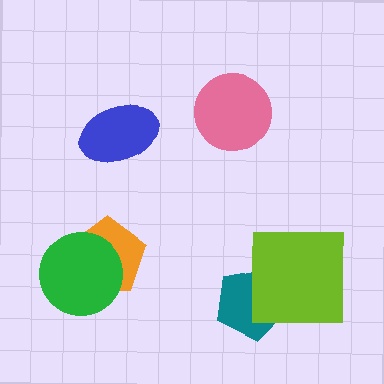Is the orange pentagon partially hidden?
Yes, it is partially covered by another shape.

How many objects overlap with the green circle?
1 object overlaps with the green circle.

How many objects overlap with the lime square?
1 object overlaps with the lime square.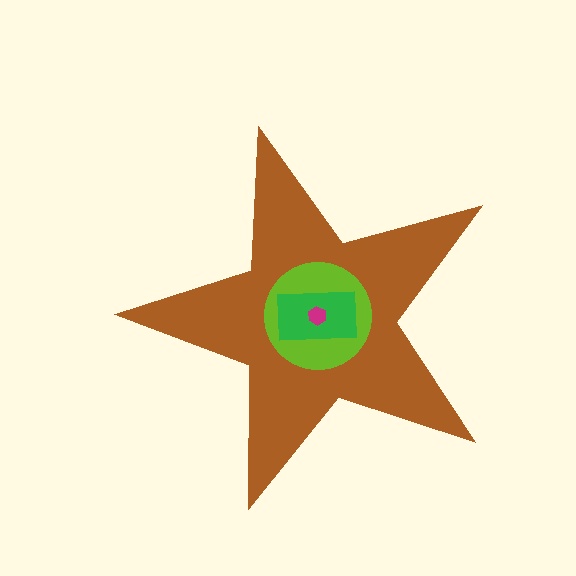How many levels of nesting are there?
4.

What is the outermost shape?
The brown star.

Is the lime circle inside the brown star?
Yes.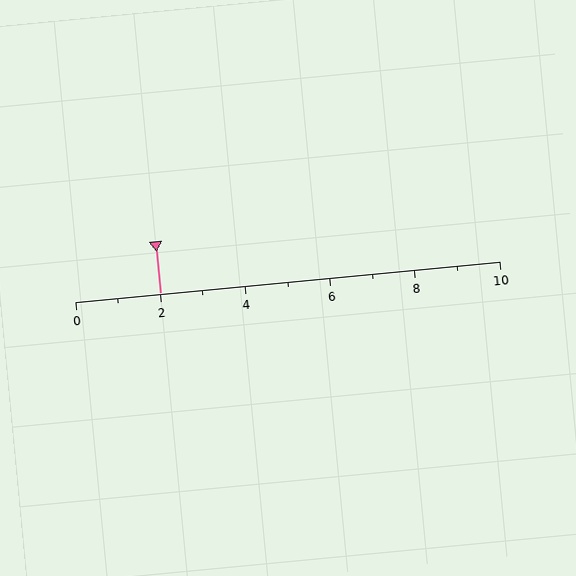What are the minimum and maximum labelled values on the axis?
The axis runs from 0 to 10.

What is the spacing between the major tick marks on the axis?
The major ticks are spaced 2 apart.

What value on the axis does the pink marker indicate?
The marker indicates approximately 2.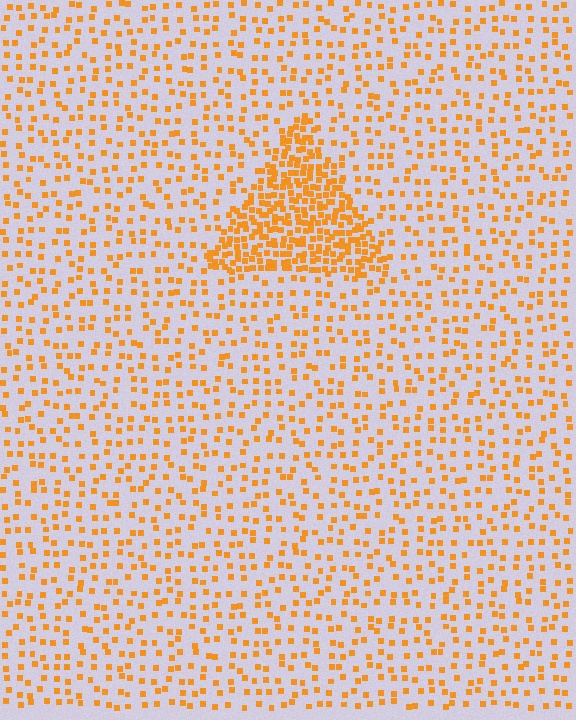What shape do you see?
I see a triangle.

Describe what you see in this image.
The image contains small orange elements arranged at two different densities. A triangle-shaped region is visible where the elements are more densely packed than the surrounding area.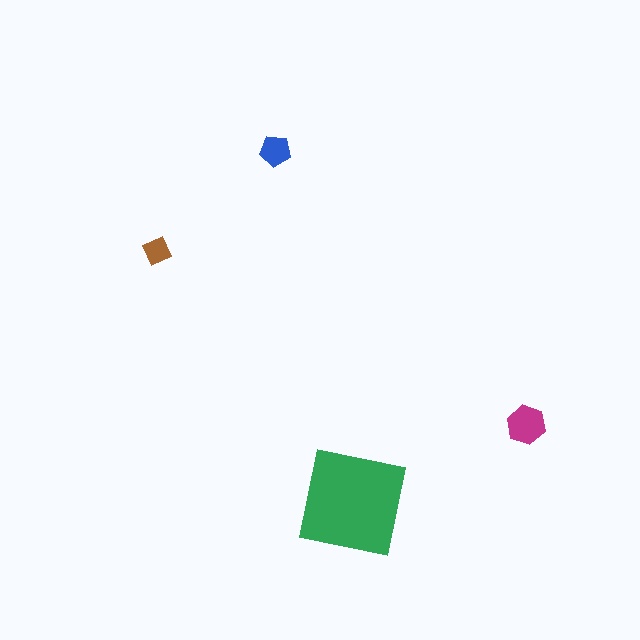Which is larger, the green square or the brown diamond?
The green square.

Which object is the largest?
The green square.